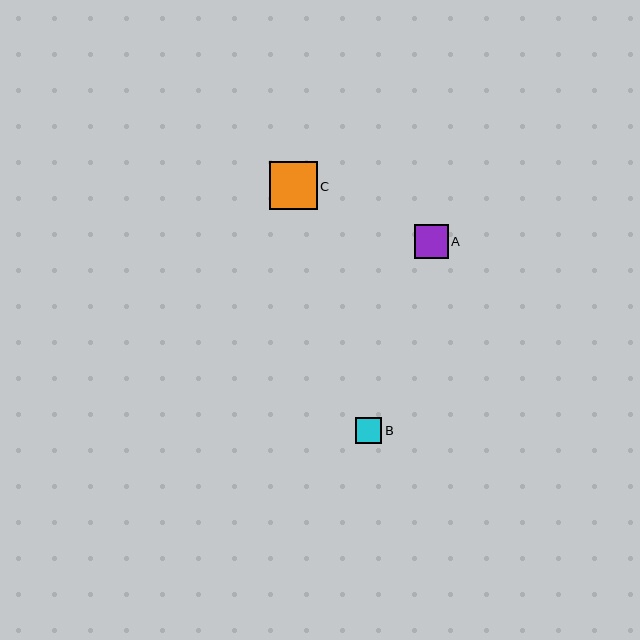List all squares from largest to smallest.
From largest to smallest: C, A, B.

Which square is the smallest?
Square B is the smallest with a size of approximately 26 pixels.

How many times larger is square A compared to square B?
Square A is approximately 1.3 times the size of square B.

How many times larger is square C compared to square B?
Square C is approximately 1.8 times the size of square B.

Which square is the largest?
Square C is the largest with a size of approximately 48 pixels.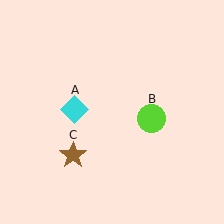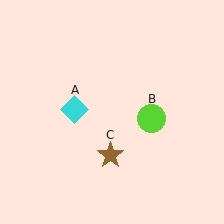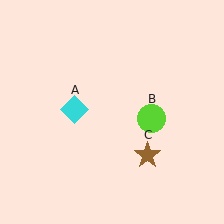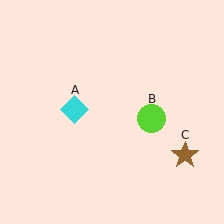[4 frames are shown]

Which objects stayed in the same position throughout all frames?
Cyan diamond (object A) and lime circle (object B) remained stationary.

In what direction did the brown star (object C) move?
The brown star (object C) moved right.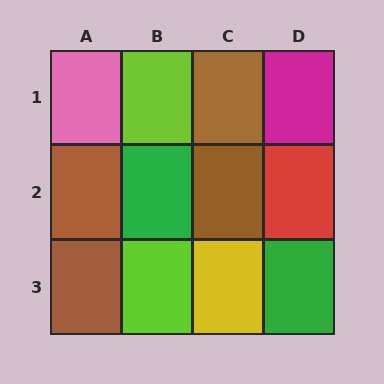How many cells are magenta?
1 cell is magenta.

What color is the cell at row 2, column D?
Red.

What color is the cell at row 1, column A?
Pink.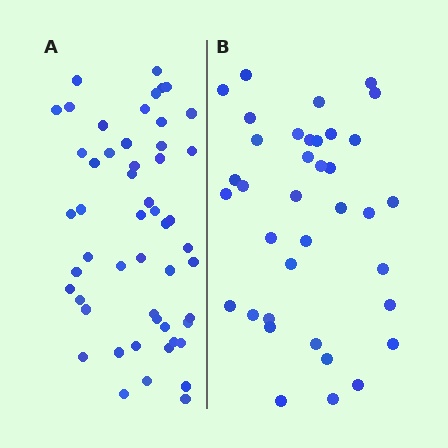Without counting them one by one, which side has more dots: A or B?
Region A (the left region) has more dots.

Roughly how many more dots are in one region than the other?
Region A has approximately 15 more dots than region B.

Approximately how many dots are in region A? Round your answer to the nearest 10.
About 50 dots. (The exact count is 52, which rounds to 50.)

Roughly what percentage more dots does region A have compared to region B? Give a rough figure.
About 40% more.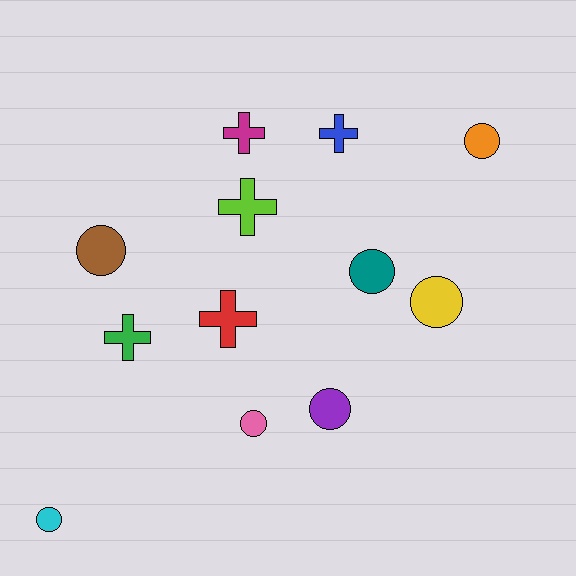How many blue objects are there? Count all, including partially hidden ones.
There is 1 blue object.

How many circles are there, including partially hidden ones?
There are 7 circles.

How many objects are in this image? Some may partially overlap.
There are 12 objects.